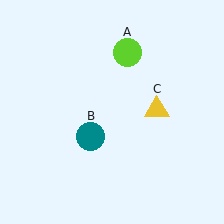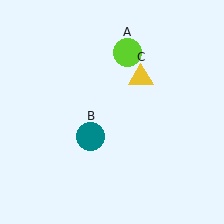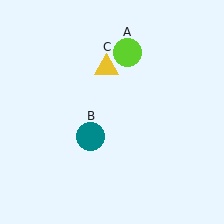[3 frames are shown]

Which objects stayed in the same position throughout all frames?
Lime circle (object A) and teal circle (object B) remained stationary.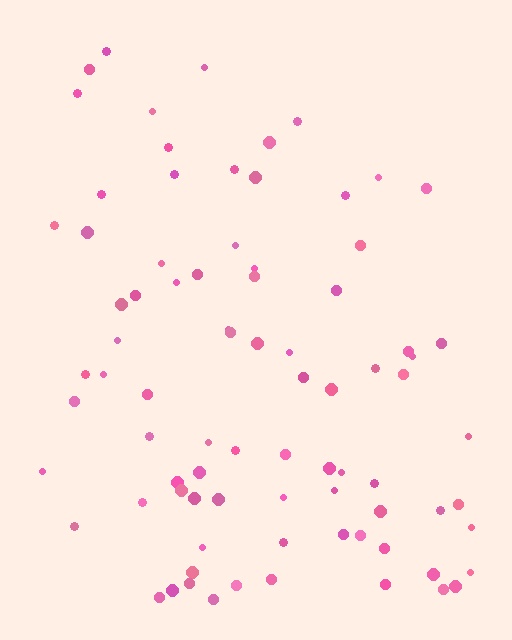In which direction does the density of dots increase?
From top to bottom, with the bottom side densest.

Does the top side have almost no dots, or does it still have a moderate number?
Still a moderate number, just noticeably fewer than the bottom.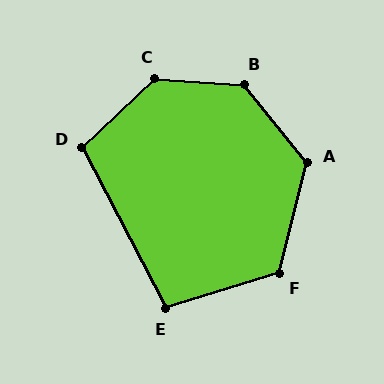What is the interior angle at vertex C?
Approximately 133 degrees (obtuse).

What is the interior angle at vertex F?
Approximately 121 degrees (obtuse).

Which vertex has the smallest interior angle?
E, at approximately 101 degrees.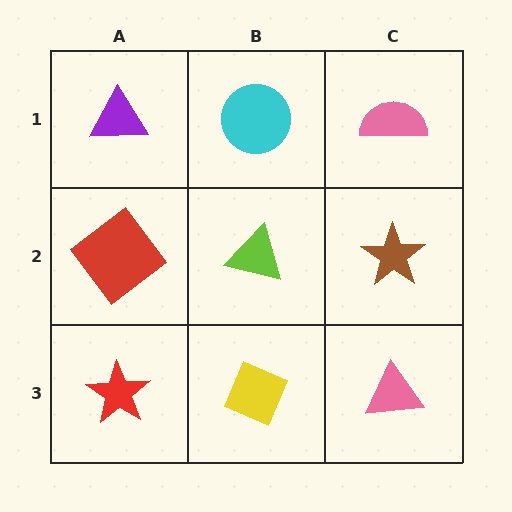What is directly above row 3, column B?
A lime triangle.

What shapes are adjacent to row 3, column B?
A lime triangle (row 2, column B), a red star (row 3, column A), a pink triangle (row 3, column C).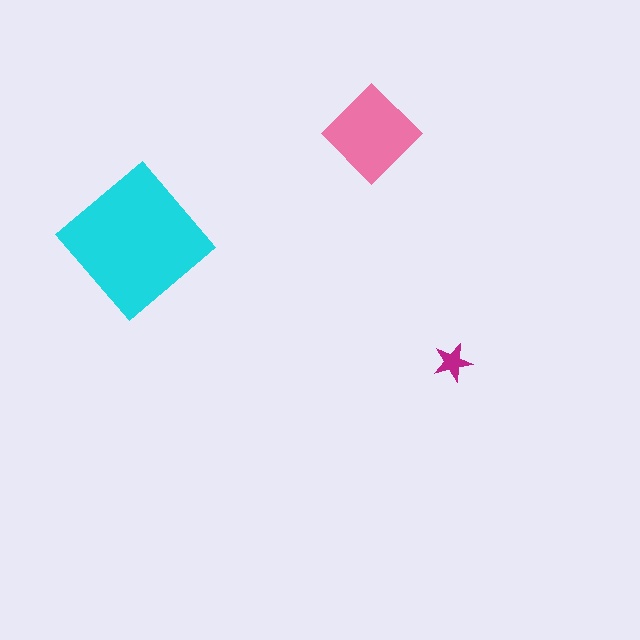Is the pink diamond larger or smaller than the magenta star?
Larger.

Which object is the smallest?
The magenta star.